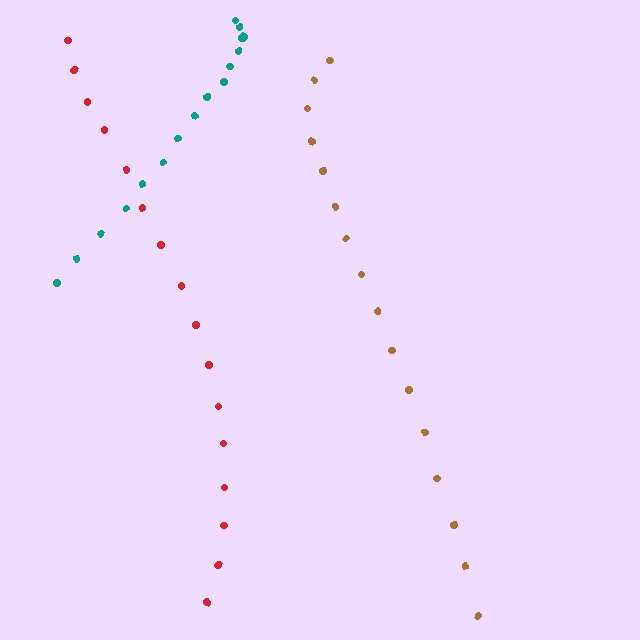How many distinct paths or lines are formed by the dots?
There are 3 distinct paths.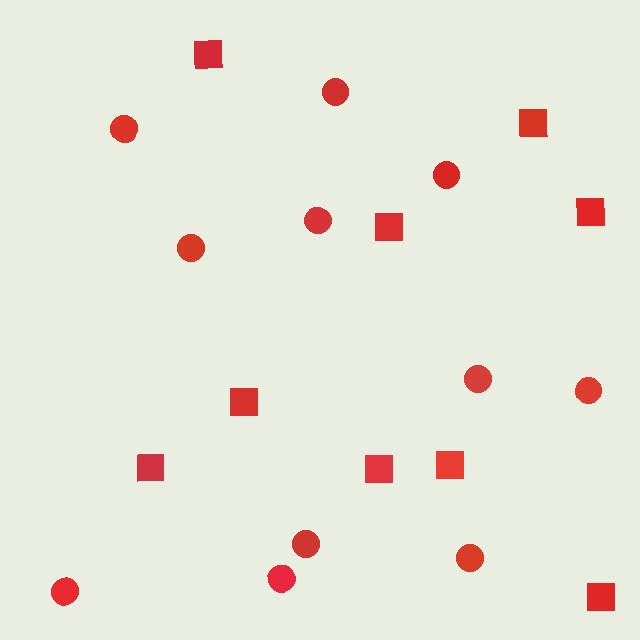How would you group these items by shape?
There are 2 groups: one group of circles (11) and one group of squares (9).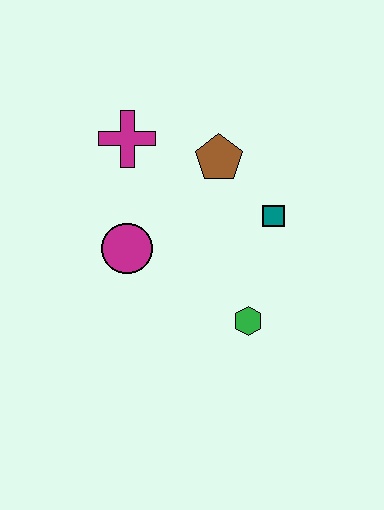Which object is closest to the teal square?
The brown pentagon is closest to the teal square.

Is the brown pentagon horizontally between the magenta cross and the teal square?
Yes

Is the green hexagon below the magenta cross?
Yes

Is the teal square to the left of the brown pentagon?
No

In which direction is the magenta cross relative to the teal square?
The magenta cross is to the left of the teal square.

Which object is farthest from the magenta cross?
The green hexagon is farthest from the magenta cross.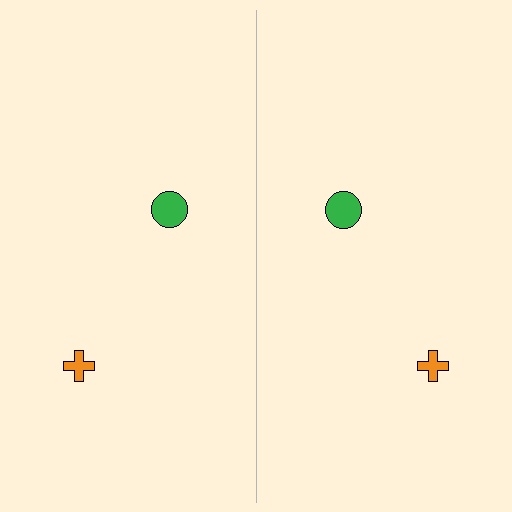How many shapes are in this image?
There are 4 shapes in this image.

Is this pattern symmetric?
Yes, this pattern has bilateral (reflection) symmetry.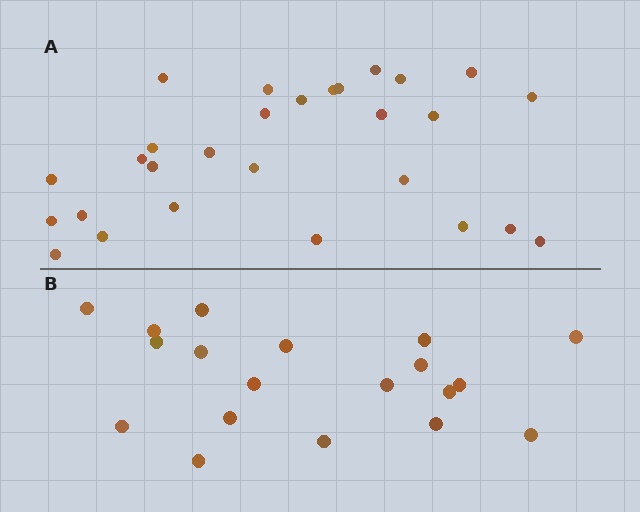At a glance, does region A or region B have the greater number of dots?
Region A (the top region) has more dots.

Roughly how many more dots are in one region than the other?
Region A has roughly 8 or so more dots than region B.